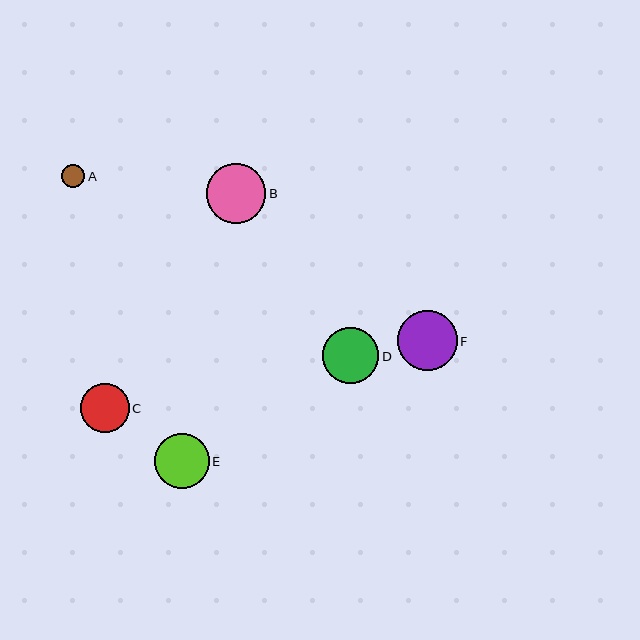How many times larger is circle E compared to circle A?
Circle E is approximately 2.4 times the size of circle A.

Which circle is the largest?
Circle B is the largest with a size of approximately 60 pixels.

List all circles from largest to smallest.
From largest to smallest: B, F, D, E, C, A.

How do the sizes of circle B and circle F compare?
Circle B and circle F are approximately the same size.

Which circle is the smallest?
Circle A is the smallest with a size of approximately 23 pixels.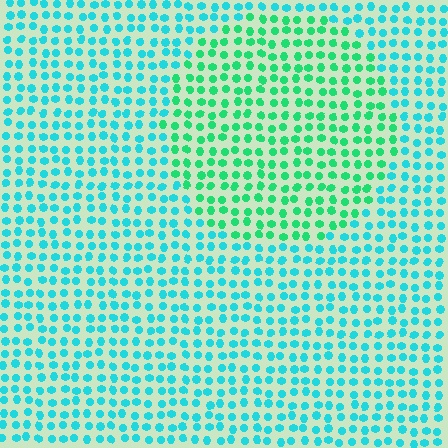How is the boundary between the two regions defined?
The boundary is defined purely by a slight shift in hue (about 36 degrees). Spacing, size, and orientation are identical on both sides.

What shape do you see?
I see a circle.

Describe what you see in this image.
The image is filled with small cyan elements in a uniform arrangement. A circle-shaped region is visible where the elements are tinted to a slightly different hue, forming a subtle color boundary.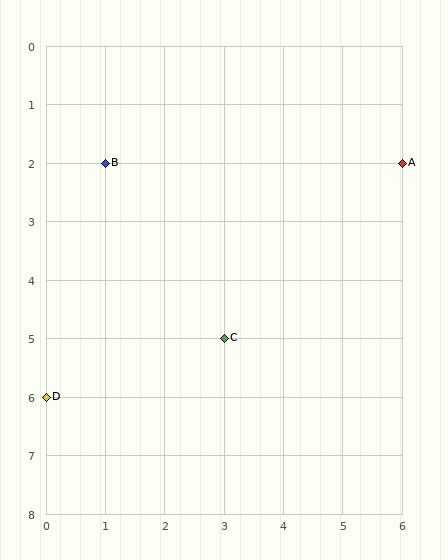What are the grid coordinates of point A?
Point A is at grid coordinates (6, 2).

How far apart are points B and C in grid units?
Points B and C are 2 columns and 3 rows apart (about 3.6 grid units diagonally).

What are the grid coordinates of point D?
Point D is at grid coordinates (0, 6).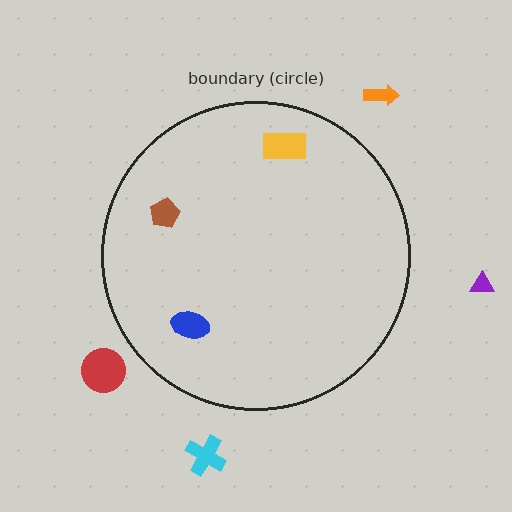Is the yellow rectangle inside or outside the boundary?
Inside.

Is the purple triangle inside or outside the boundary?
Outside.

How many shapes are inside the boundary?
3 inside, 4 outside.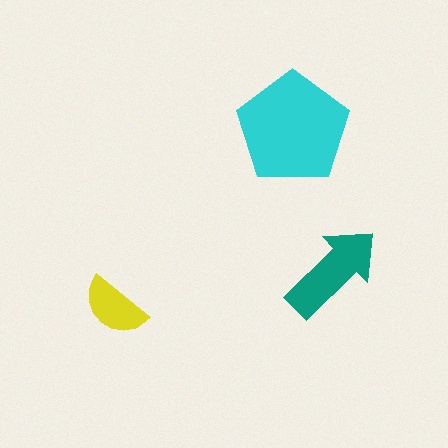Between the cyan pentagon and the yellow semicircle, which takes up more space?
The cyan pentagon.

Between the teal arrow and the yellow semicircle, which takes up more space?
The teal arrow.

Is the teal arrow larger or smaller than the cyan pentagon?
Smaller.